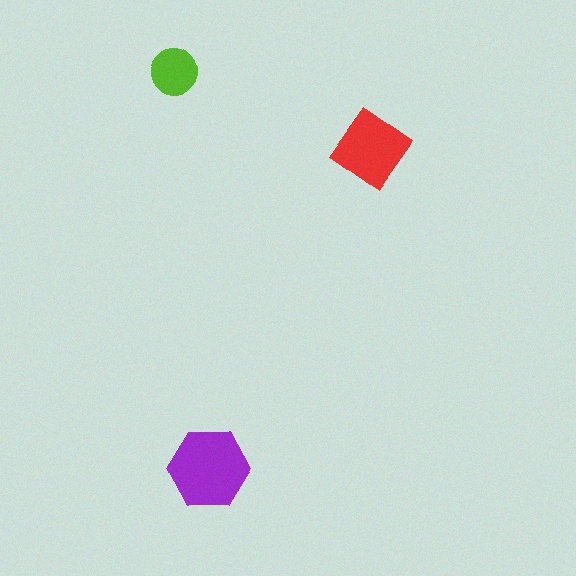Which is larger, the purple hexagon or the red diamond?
The purple hexagon.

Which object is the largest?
The purple hexagon.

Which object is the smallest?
The lime circle.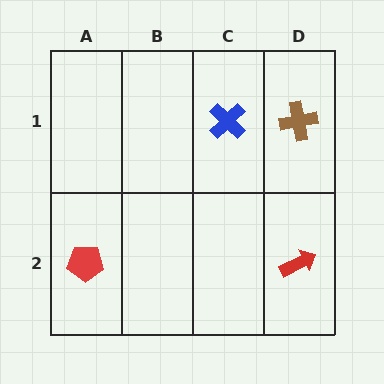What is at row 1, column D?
A brown cross.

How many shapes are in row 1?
2 shapes.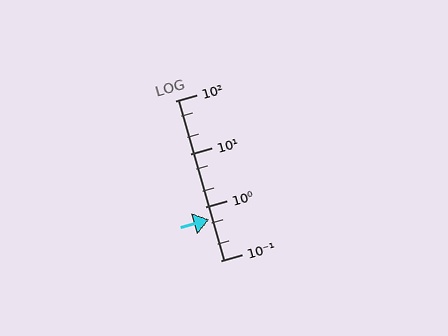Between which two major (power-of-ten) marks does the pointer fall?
The pointer is between 0.1 and 1.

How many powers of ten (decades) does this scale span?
The scale spans 3 decades, from 0.1 to 100.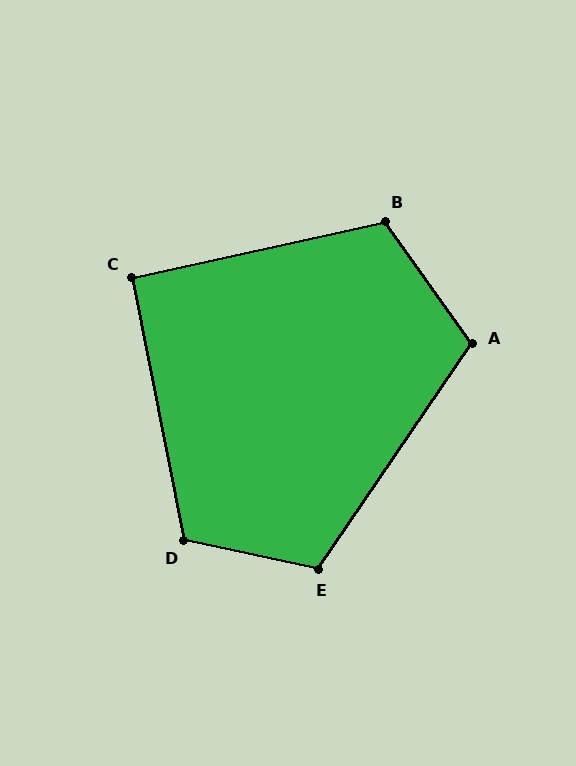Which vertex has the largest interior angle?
D, at approximately 113 degrees.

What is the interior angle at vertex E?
Approximately 112 degrees (obtuse).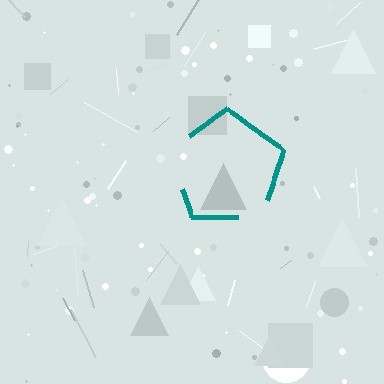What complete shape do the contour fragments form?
The contour fragments form a pentagon.